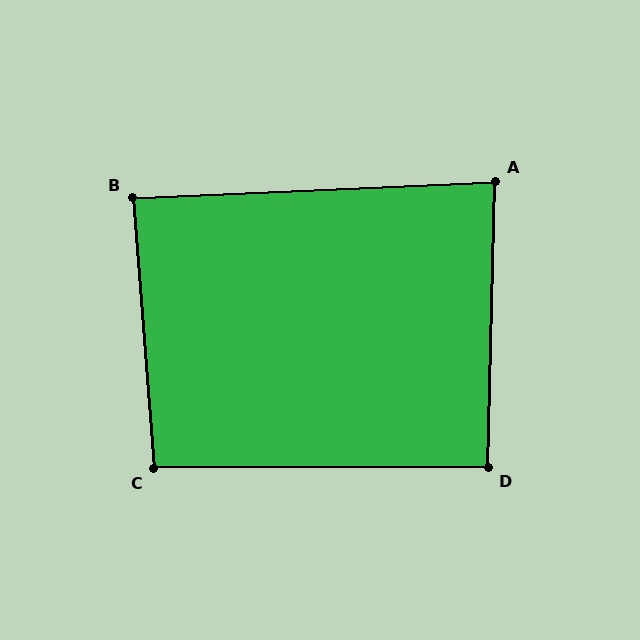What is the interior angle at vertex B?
Approximately 88 degrees (approximately right).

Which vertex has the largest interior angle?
C, at approximately 94 degrees.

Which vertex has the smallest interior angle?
A, at approximately 86 degrees.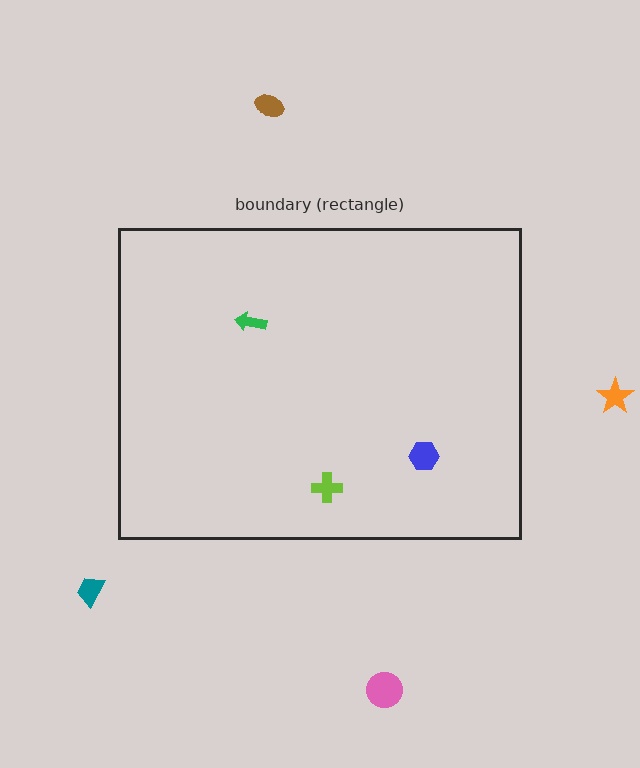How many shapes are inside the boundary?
3 inside, 4 outside.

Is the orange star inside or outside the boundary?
Outside.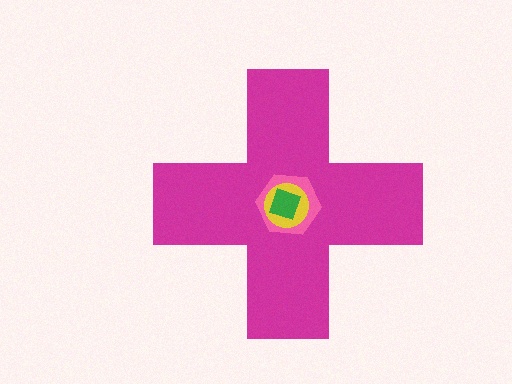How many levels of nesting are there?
4.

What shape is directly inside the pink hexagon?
The yellow circle.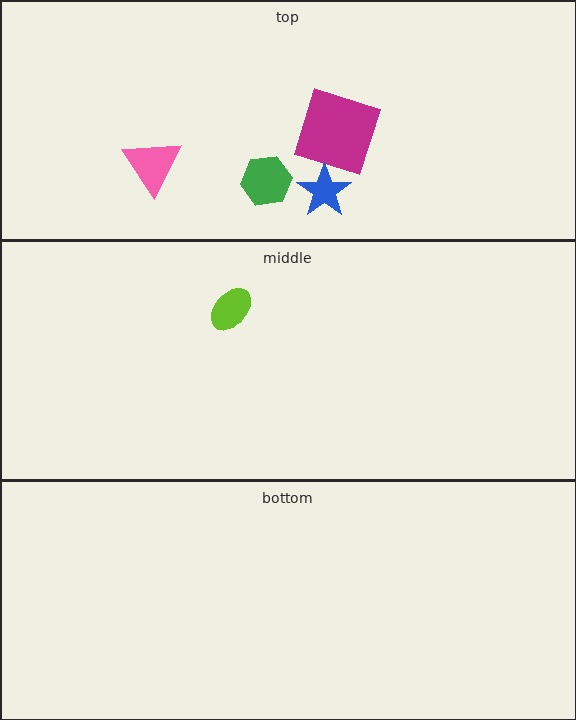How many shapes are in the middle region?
1.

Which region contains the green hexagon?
The top region.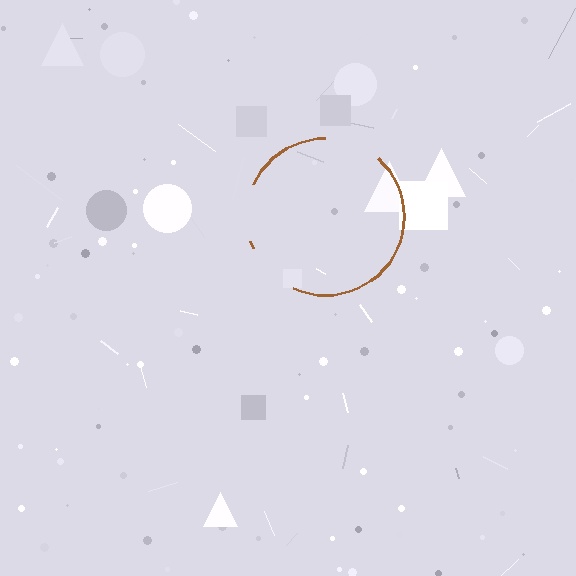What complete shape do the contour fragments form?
The contour fragments form a circle.